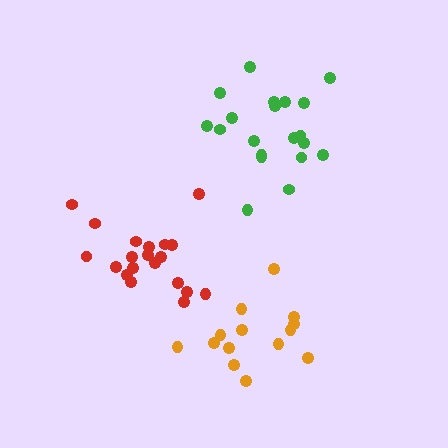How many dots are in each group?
Group 1: 20 dots, Group 2: 20 dots, Group 3: 14 dots (54 total).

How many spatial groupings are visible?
There are 3 spatial groupings.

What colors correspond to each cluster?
The clusters are colored: green, red, orange.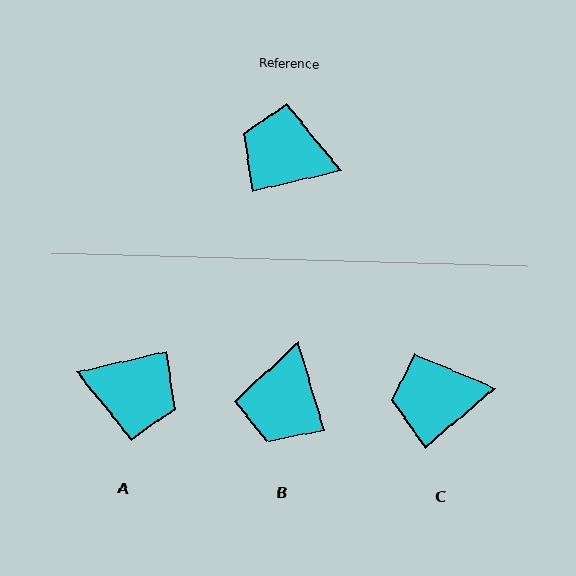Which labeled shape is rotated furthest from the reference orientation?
A, about 180 degrees away.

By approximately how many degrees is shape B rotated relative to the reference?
Approximately 94 degrees counter-clockwise.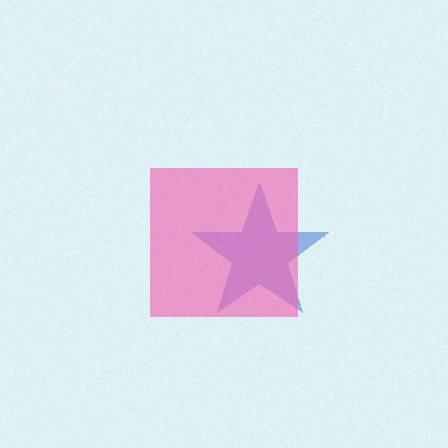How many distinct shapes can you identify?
There are 2 distinct shapes: a blue star, a pink square.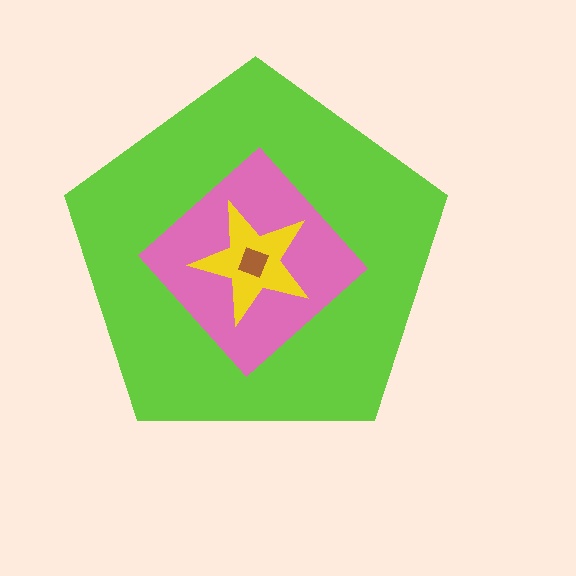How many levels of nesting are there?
4.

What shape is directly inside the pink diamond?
The yellow star.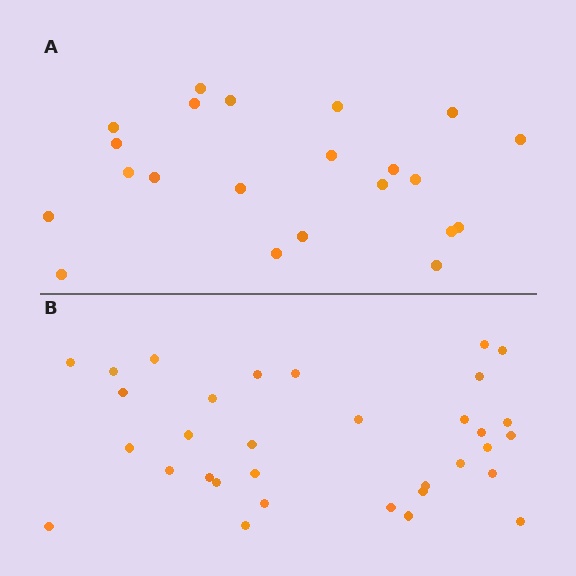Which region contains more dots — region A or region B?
Region B (the bottom region) has more dots.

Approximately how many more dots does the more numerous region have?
Region B has roughly 12 or so more dots than region A.